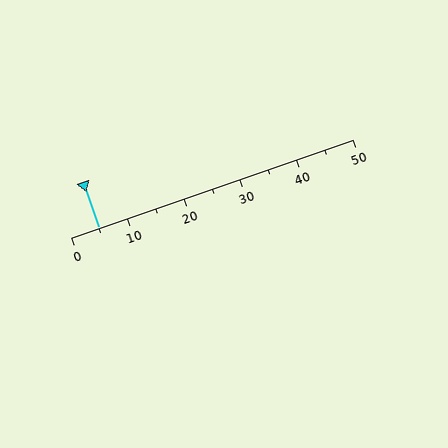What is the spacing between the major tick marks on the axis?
The major ticks are spaced 10 apart.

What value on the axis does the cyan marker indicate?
The marker indicates approximately 5.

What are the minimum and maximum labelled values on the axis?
The axis runs from 0 to 50.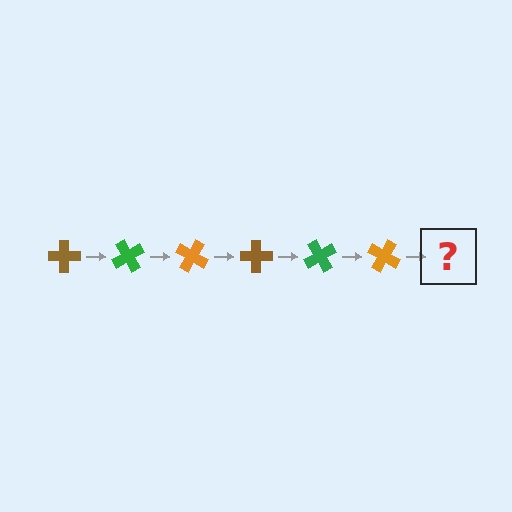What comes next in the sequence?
The next element should be a brown cross, rotated 360 degrees from the start.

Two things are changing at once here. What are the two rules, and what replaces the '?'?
The two rules are that it rotates 60 degrees each step and the color cycles through brown, green, and orange. The '?' should be a brown cross, rotated 360 degrees from the start.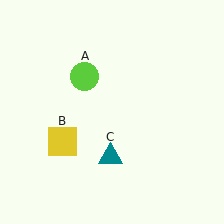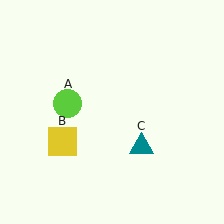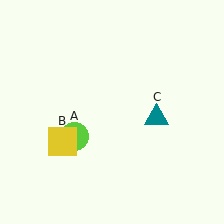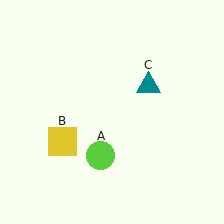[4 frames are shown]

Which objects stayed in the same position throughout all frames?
Yellow square (object B) remained stationary.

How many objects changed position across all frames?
2 objects changed position: lime circle (object A), teal triangle (object C).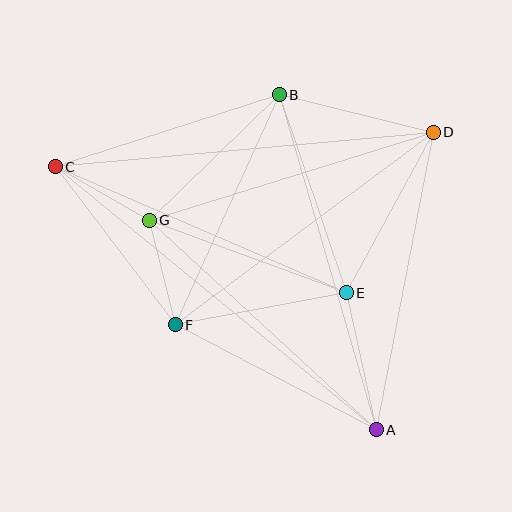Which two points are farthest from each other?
Points A and C are farthest from each other.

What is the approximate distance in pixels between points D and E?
The distance between D and E is approximately 183 pixels.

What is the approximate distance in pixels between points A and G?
The distance between A and G is approximately 309 pixels.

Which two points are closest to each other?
Points F and G are closest to each other.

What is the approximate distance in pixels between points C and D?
The distance between C and D is approximately 380 pixels.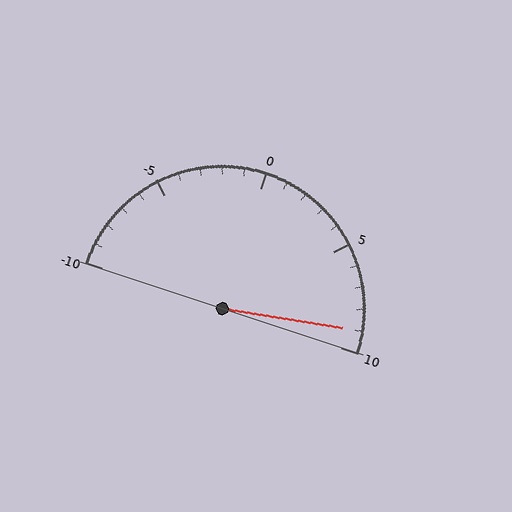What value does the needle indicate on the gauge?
The needle indicates approximately 9.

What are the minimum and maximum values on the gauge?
The gauge ranges from -10 to 10.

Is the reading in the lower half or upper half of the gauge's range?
The reading is in the upper half of the range (-10 to 10).